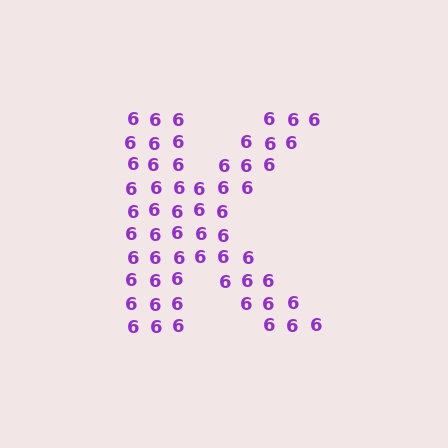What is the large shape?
The large shape is the letter K.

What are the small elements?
The small elements are digit 6's.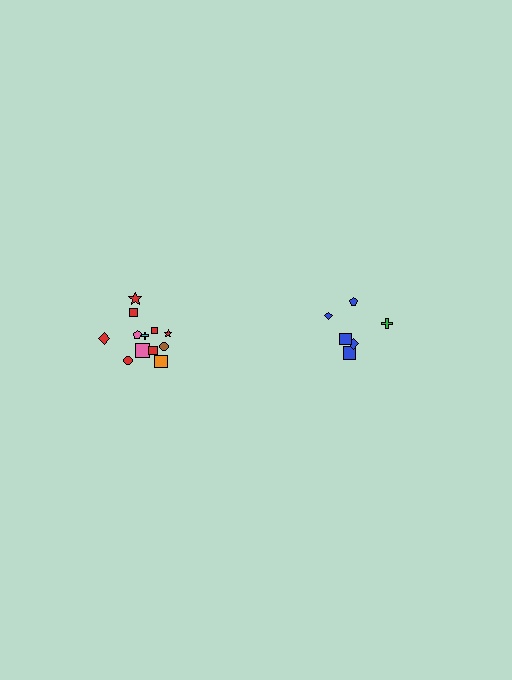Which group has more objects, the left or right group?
The left group.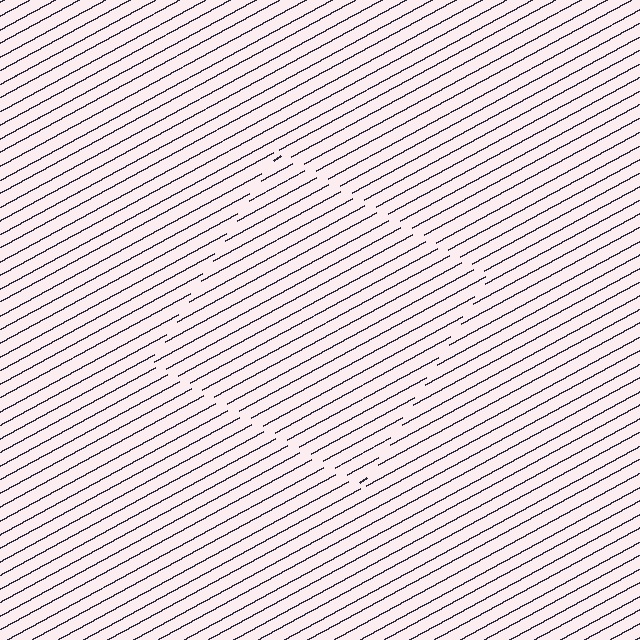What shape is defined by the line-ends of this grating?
An illusory square. The interior of the shape contains the same grating, shifted by half a period — the contour is defined by the phase discontinuity where line-ends from the inner and outer gratings abut.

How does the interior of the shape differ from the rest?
The interior of the shape contains the same grating, shifted by half a period — the contour is defined by the phase discontinuity where line-ends from the inner and outer gratings abut.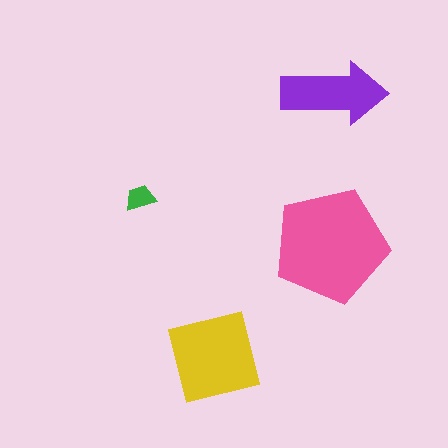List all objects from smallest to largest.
The green trapezoid, the purple arrow, the yellow square, the pink pentagon.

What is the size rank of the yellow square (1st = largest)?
2nd.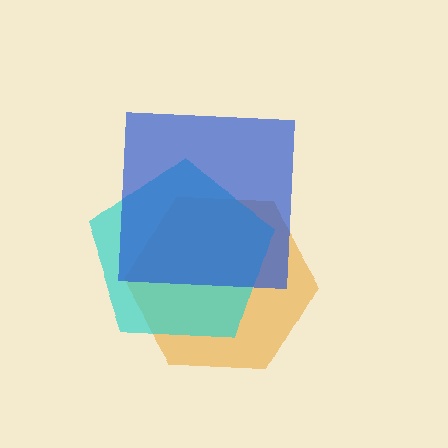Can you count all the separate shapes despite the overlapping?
Yes, there are 3 separate shapes.